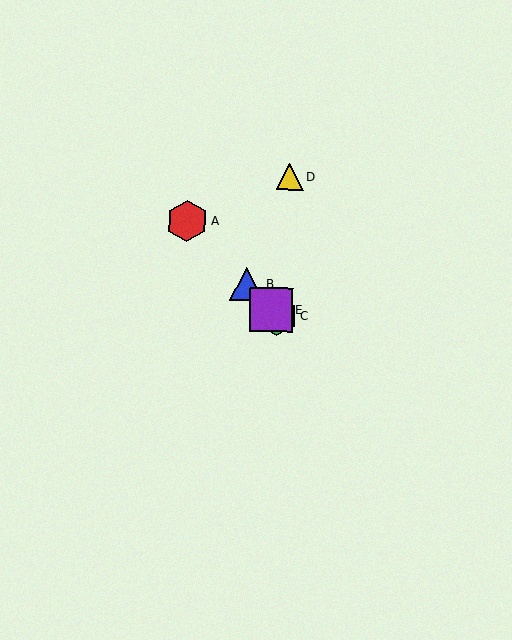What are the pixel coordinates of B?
Object B is at (246, 284).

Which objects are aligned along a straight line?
Objects A, B, C, E are aligned along a straight line.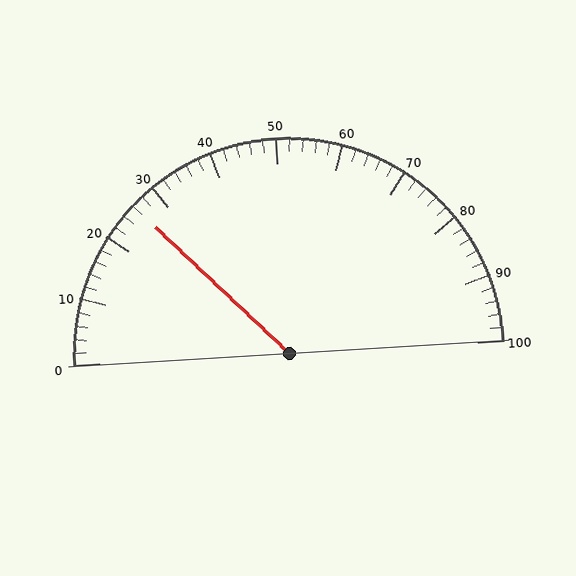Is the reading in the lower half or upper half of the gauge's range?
The reading is in the lower half of the range (0 to 100).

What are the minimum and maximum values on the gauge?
The gauge ranges from 0 to 100.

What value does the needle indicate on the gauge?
The needle indicates approximately 26.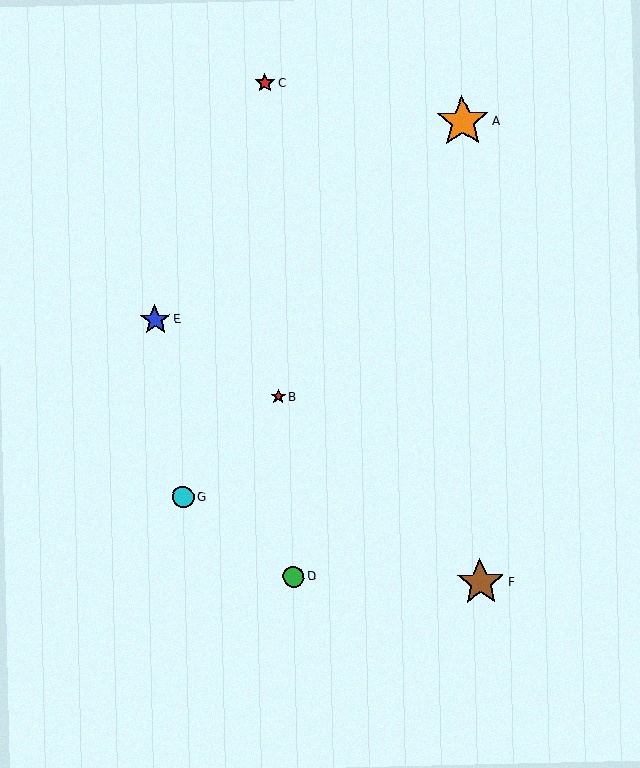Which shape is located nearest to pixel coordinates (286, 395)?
The red star (labeled B) at (278, 397) is nearest to that location.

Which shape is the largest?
The orange star (labeled A) is the largest.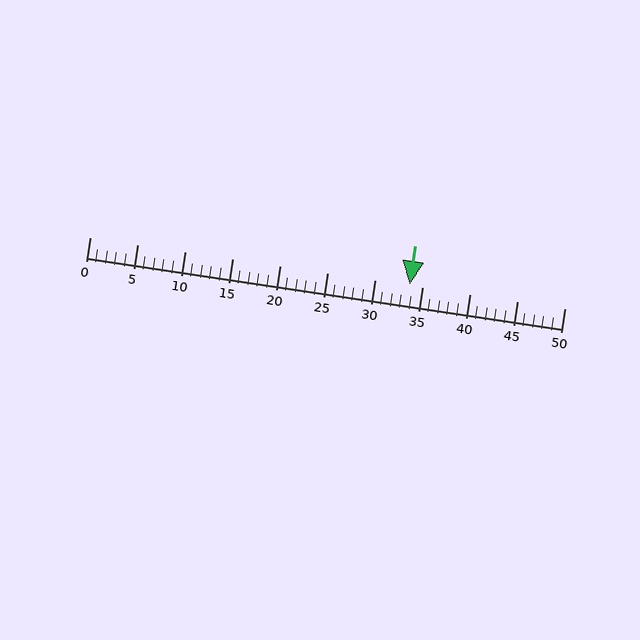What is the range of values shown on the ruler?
The ruler shows values from 0 to 50.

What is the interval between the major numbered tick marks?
The major tick marks are spaced 5 units apart.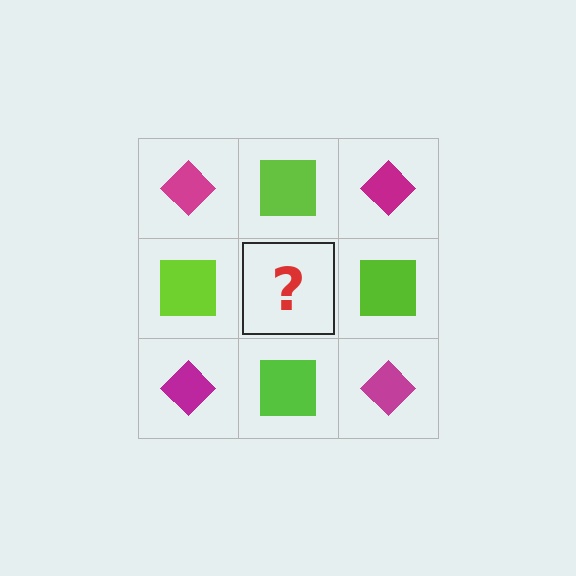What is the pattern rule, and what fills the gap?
The rule is that it alternates magenta diamond and lime square in a checkerboard pattern. The gap should be filled with a magenta diamond.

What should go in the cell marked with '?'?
The missing cell should contain a magenta diamond.